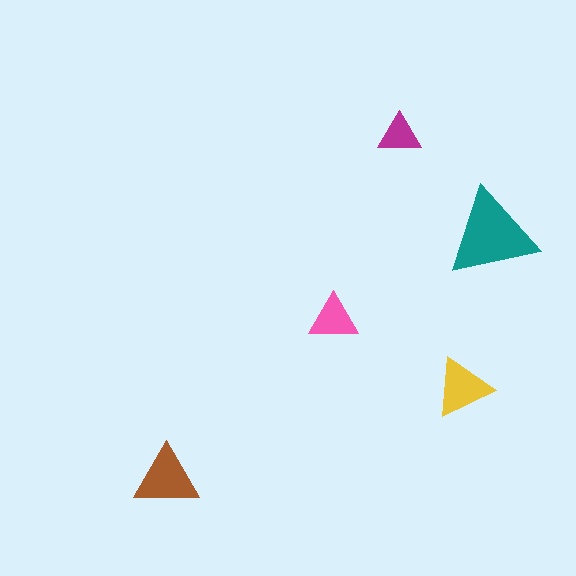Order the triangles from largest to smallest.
the teal one, the brown one, the yellow one, the pink one, the magenta one.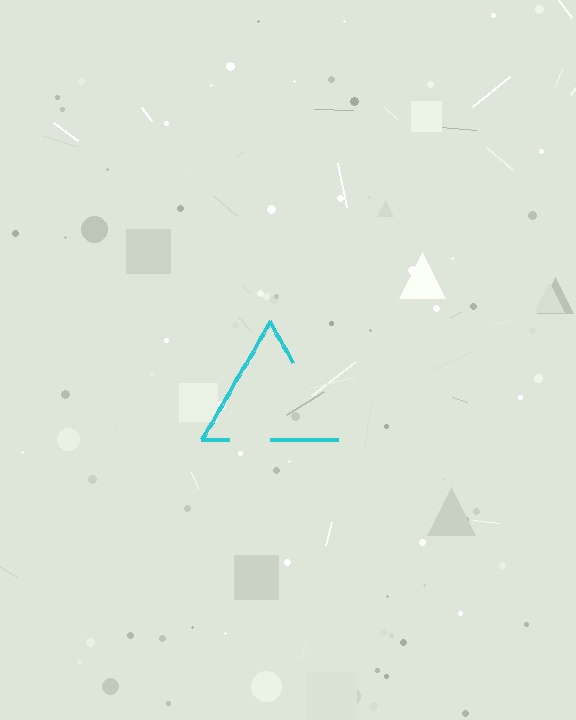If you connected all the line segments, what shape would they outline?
They would outline a triangle.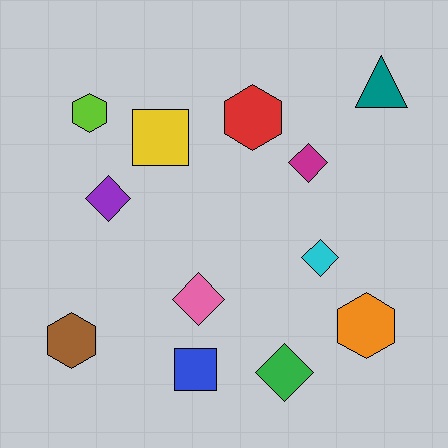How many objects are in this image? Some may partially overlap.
There are 12 objects.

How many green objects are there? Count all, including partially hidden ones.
There is 1 green object.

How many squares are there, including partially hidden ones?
There are 2 squares.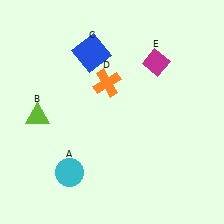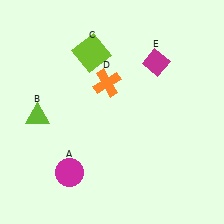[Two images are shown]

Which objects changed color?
A changed from cyan to magenta. C changed from blue to lime.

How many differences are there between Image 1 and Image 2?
There are 2 differences between the two images.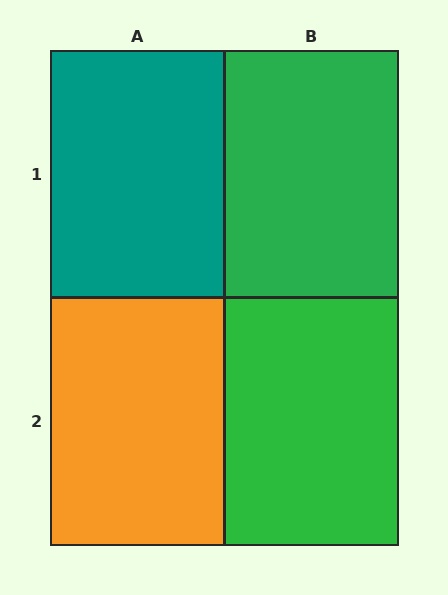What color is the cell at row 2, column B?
Green.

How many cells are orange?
1 cell is orange.